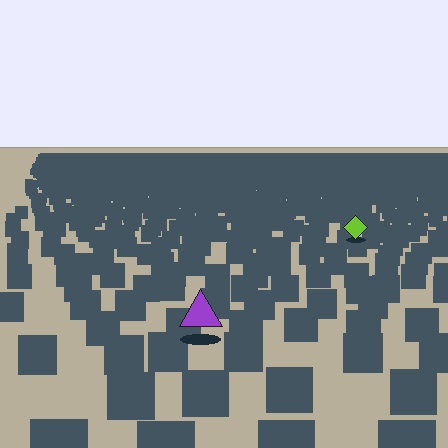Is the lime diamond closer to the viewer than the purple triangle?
No. The purple triangle is closer — you can tell from the texture gradient: the ground texture is coarser near it.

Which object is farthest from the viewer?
The lime diamond is farthest from the viewer. It appears smaller and the ground texture around it is denser.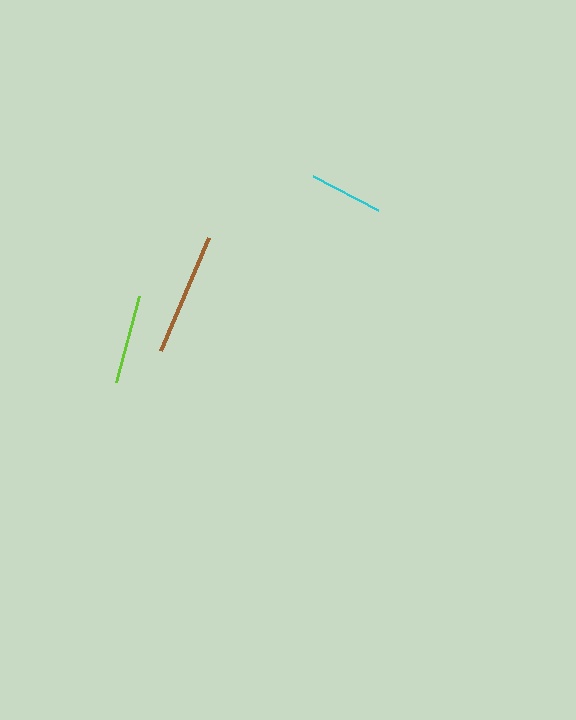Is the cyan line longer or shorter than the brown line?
The brown line is longer than the cyan line.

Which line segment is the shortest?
The cyan line is the shortest at approximately 73 pixels.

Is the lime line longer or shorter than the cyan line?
The lime line is longer than the cyan line.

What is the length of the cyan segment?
The cyan segment is approximately 73 pixels long.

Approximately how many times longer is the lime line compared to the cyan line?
The lime line is approximately 1.2 times the length of the cyan line.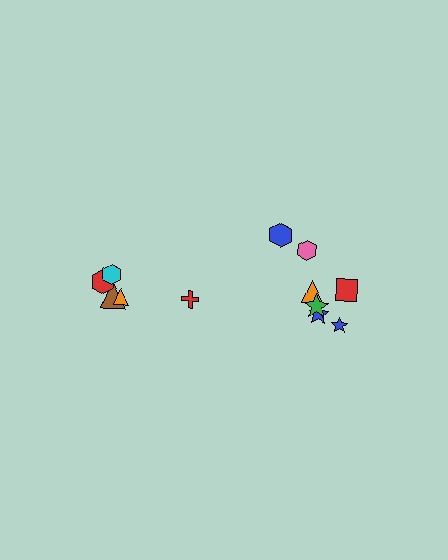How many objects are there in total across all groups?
There are 12 objects.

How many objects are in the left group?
There are 5 objects.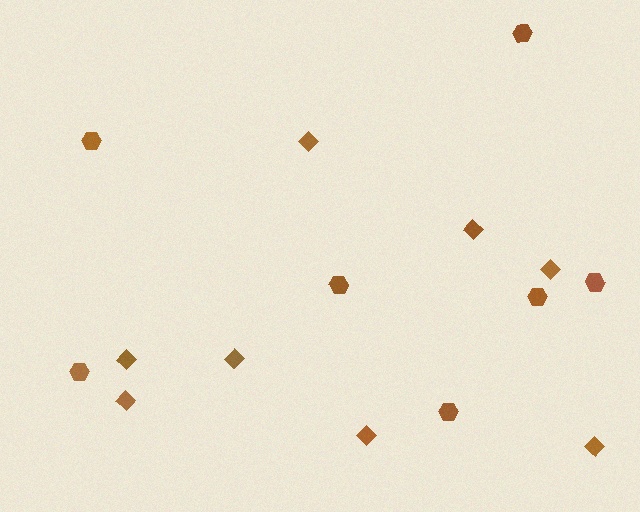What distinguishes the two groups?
There are 2 groups: one group of hexagons (7) and one group of diamonds (8).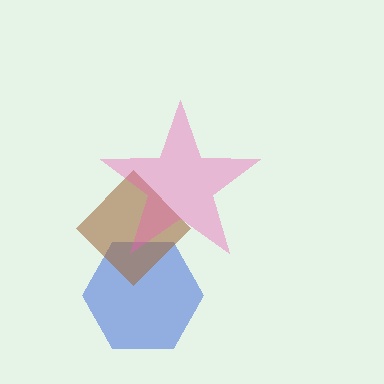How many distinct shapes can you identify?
There are 3 distinct shapes: a blue hexagon, a brown diamond, a pink star.